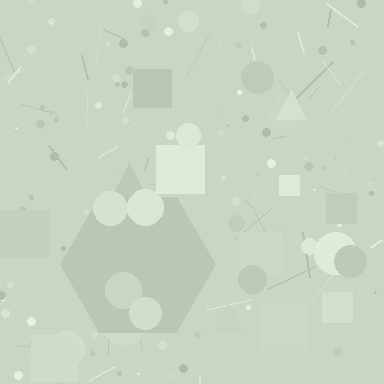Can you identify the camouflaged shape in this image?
The camouflaged shape is a hexagon.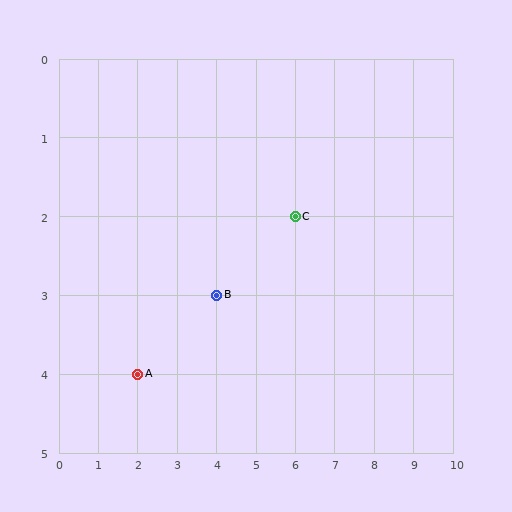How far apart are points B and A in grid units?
Points B and A are 2 columns and 1 row apart (about 2.2 grid units diagonally).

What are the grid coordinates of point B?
Point B is at grid coordinates (4, 3).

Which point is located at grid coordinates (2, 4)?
Point A is at (2, 4).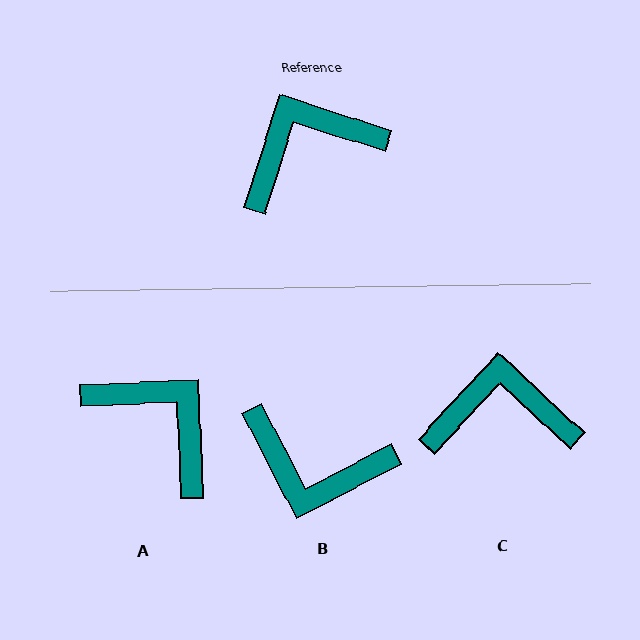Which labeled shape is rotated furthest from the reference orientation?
B, about 135 degrees away.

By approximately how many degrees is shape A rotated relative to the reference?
Approximately 70 degrees clockwise.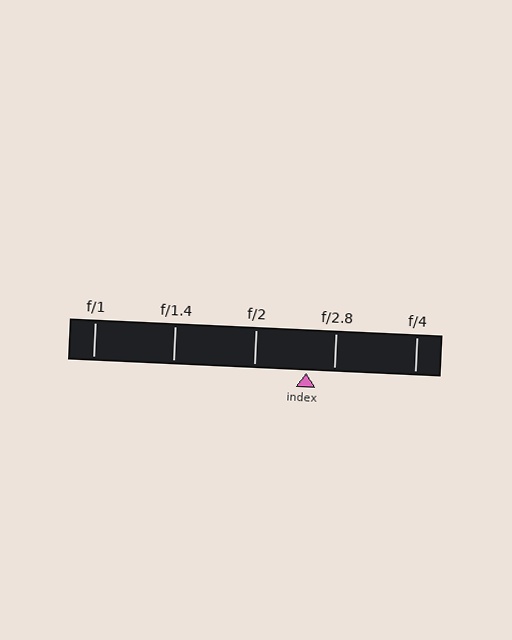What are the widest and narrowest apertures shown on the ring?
The widest aperture shown is f/1 and the narrowest is f/4.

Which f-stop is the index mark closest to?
The index mark is closest to f/2.8.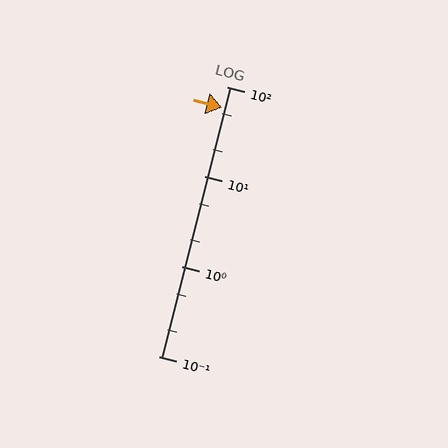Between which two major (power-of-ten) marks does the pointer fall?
The pointer is between 10 and 100.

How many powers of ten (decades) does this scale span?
The scale spans 3 decades, from 0.1 to 100.